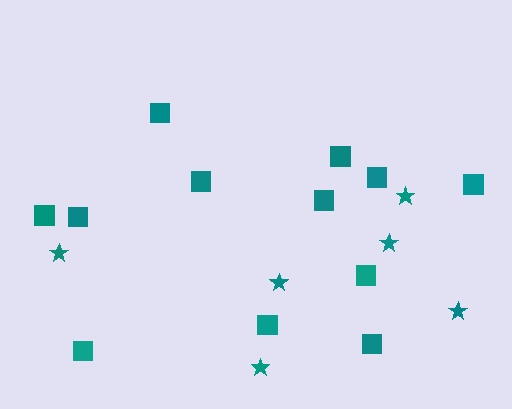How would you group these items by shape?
There are 2 groups: one group of stars (6) and one group of squares (12).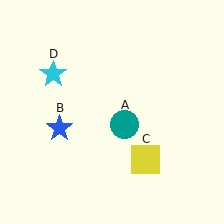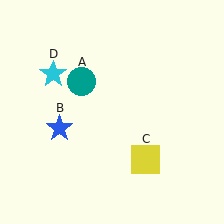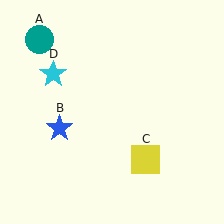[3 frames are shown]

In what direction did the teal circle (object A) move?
The teal circle (object A) moved up and to the left.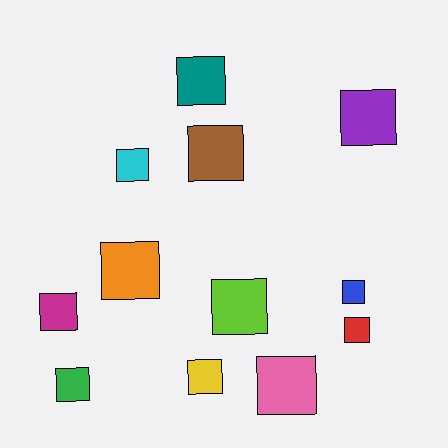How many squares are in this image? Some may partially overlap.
There are 12 squares.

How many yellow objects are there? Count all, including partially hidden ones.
There is 1 yellow object.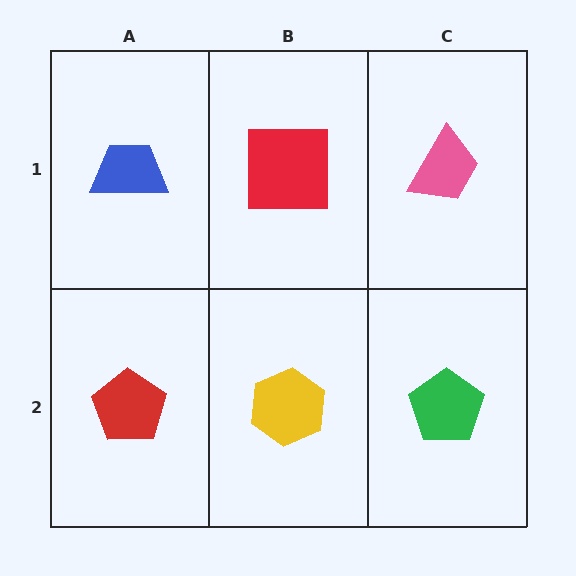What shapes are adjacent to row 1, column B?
A yellow hexagon (row 2, column B), a blue trapezoid (row 1, column A), a pink trapezoid (row 1, column C).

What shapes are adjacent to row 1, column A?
A red pentagon (row 2, column A), a red square (row 1, column B).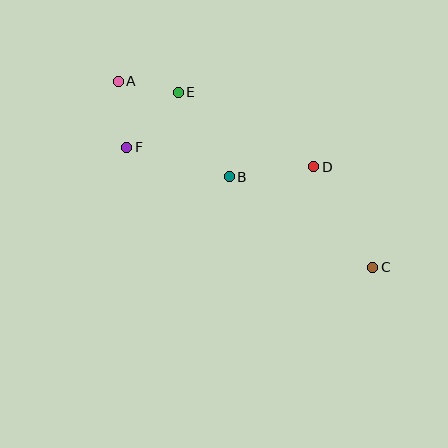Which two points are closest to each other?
Points A and E are closest to each other.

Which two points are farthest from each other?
Points A and C are farthest from each other.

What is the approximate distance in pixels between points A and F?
The distance between A and F is approximately 66 pixels.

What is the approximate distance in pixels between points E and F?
The distance between E and F is approximately 76 pixels.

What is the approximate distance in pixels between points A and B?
The distance between A and B is approximately 146 pixels.